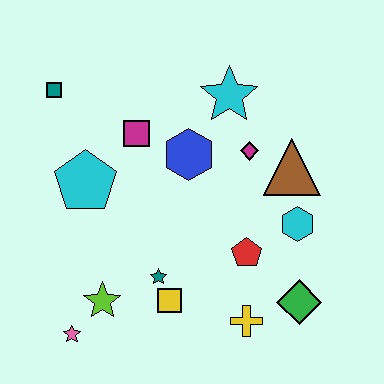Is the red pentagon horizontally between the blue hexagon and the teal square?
No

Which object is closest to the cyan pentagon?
The magenta square is closest to the cyan pentagon.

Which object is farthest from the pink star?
The cyan star is farthest from the pink star.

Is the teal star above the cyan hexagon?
No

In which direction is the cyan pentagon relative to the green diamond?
The cyan pentagon is to the left of the green diamond.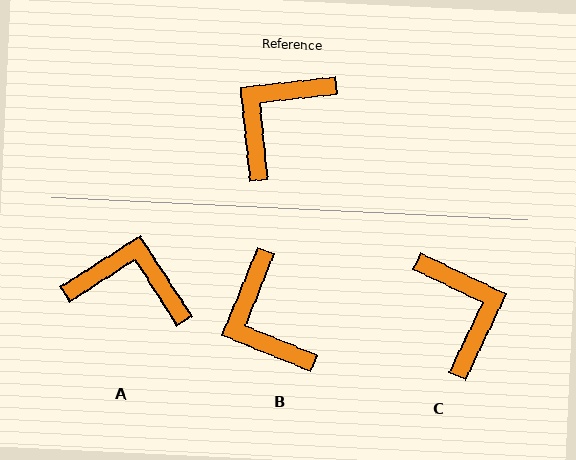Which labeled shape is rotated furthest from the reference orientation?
C, about 121 degrees away.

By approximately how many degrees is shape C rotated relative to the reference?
Approximately 121 degrees clockwise.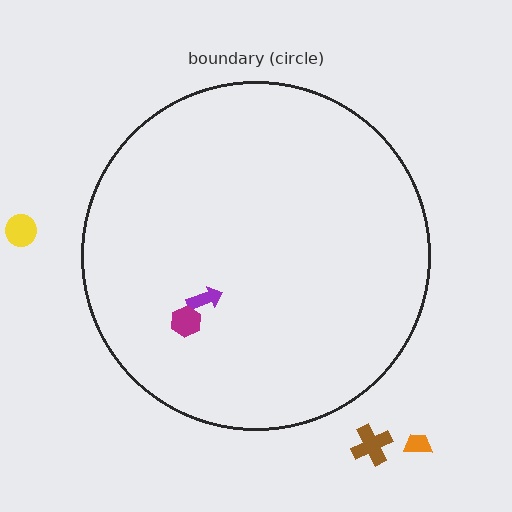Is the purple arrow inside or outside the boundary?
Inside.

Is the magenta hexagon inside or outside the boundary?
Inside.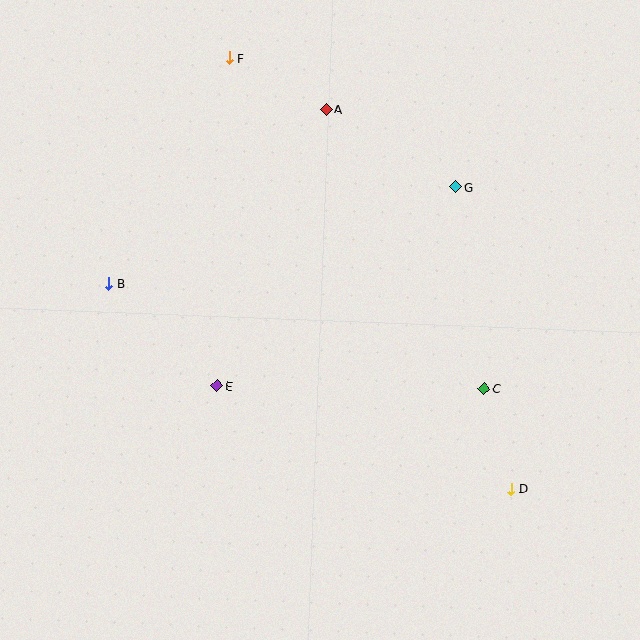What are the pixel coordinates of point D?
Point D is at (511, 489).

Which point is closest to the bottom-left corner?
Point E is closest to the bottom-left corner.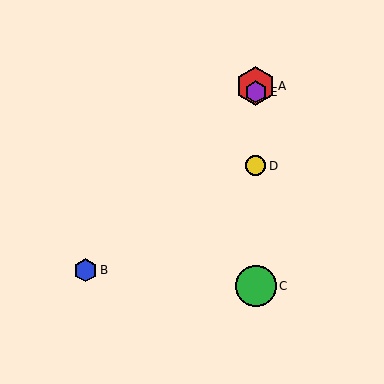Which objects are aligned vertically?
Objects A, C, D, E are aligned vertically.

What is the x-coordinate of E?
Object E is at x≈256.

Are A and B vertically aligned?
No, A is at x≈256 and B is at x≈86.